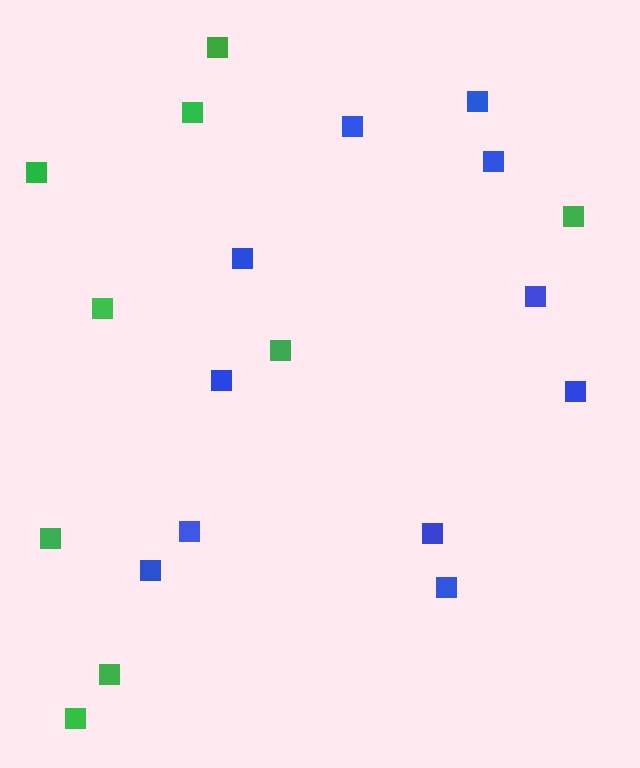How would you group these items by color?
There are 2 groups: one group of blue squares (11) and one group of green squares (9).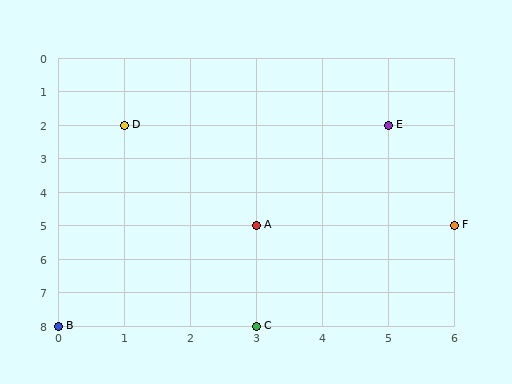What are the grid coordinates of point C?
Point C is at grid coordinates (3, 8).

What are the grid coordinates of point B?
Point B is at grid coordinates (0, 8).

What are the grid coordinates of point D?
Point D is at grid coordinates (1, 2).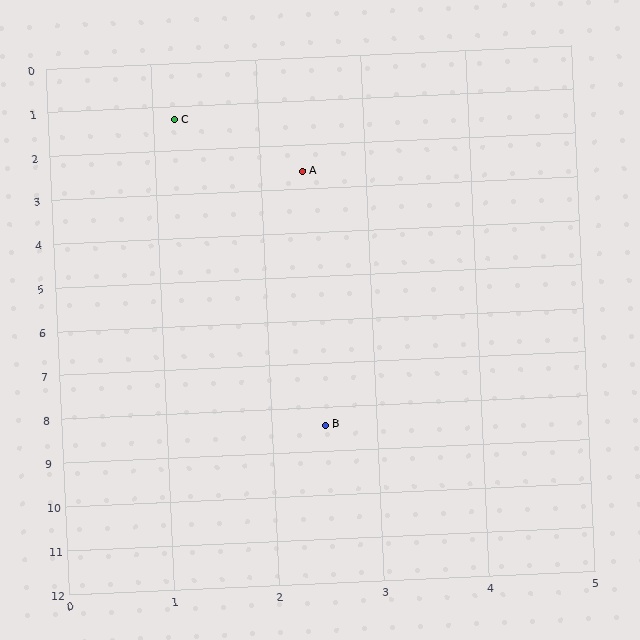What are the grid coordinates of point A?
Point A is at approximately (2.4, 2.6).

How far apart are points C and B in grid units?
Points C and B are about 7.2 grid units apart.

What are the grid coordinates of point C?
Point C is at approximately (1.2, 1.3).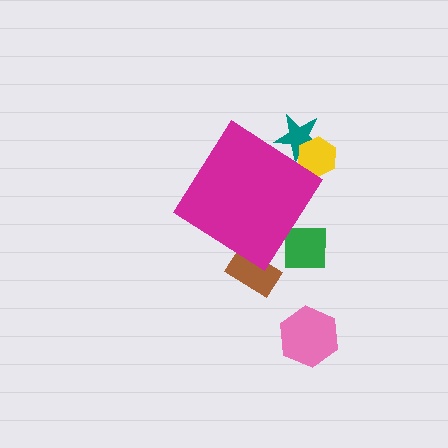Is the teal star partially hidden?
Yes, the teal star is partially hidden behind the magenta diamond.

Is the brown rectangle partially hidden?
Yes, the brown rectangle is partially hidden behind the magenta diamond.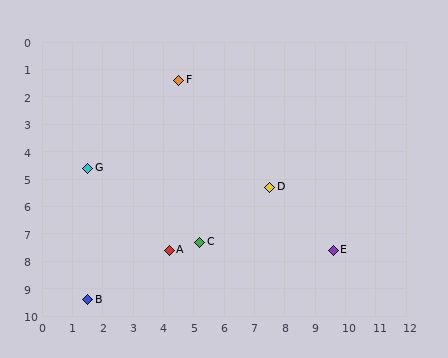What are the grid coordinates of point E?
Point E is at approximately (9.6, 7.6).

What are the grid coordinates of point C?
Point C is at approximately (5.2, 7.3).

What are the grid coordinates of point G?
Point G is at approximately (1.5, 4.6).